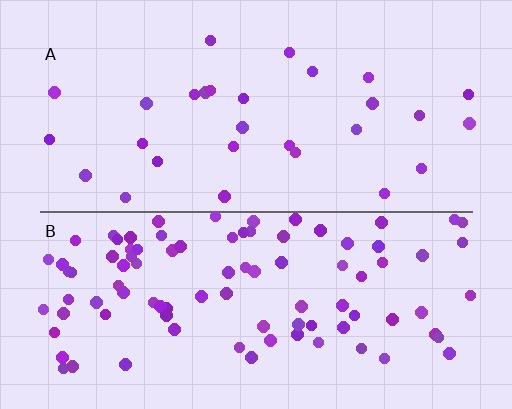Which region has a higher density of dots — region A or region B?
B (the bottom).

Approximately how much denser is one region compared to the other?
Approximately 3.2× — region B over region A.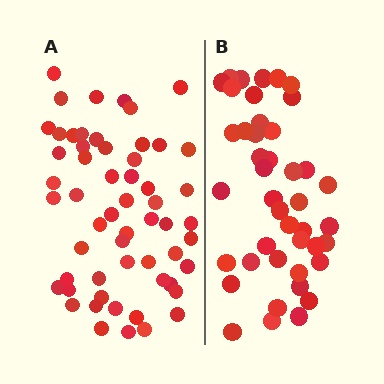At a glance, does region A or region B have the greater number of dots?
Region A (the left region) has more dots.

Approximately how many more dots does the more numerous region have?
Region A has approximately 15 more dots than region B.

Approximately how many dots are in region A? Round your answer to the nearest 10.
About 60 dots. (The exact count is 57, which rounds to 60.)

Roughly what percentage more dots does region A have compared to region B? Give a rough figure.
About 35% more.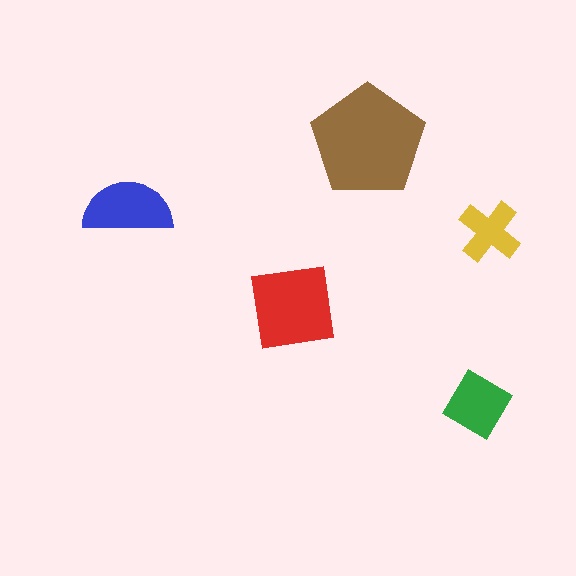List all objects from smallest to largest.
The yellow cross, the green diamond, the blue semicircle, the red square, the brown pentagon.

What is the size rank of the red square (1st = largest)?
2nd.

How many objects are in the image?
There are 5 objects in the image.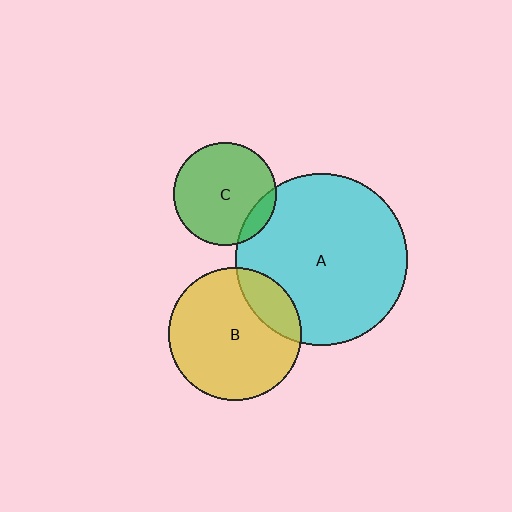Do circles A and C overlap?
Yes.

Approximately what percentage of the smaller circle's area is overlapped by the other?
Approximately 10%.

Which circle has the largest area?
Circle A (cyan).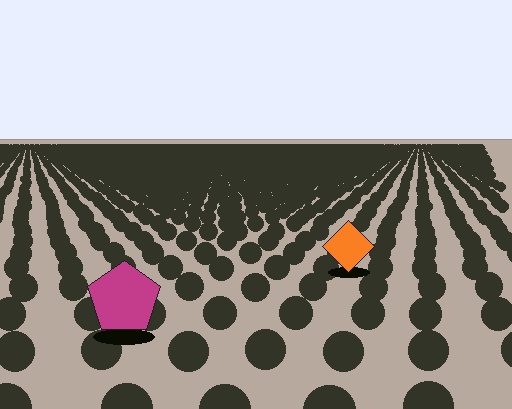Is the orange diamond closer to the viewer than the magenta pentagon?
No. The magenta pentagon is closer — you can tell from the texture gradient: the ground texture is coarser near it.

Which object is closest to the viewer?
The magenta pentagon is closest. The texture marks near it are larger and more spread out.